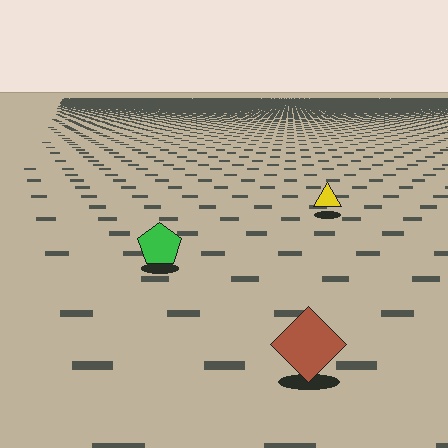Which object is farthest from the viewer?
The yellow triangle is farthest from the viewer. It appears smaller and the ground texture around it is denser.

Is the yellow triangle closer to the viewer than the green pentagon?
No. The green pentagon is closer — you can tell from the texture gradient: the ground texture is coarser near it.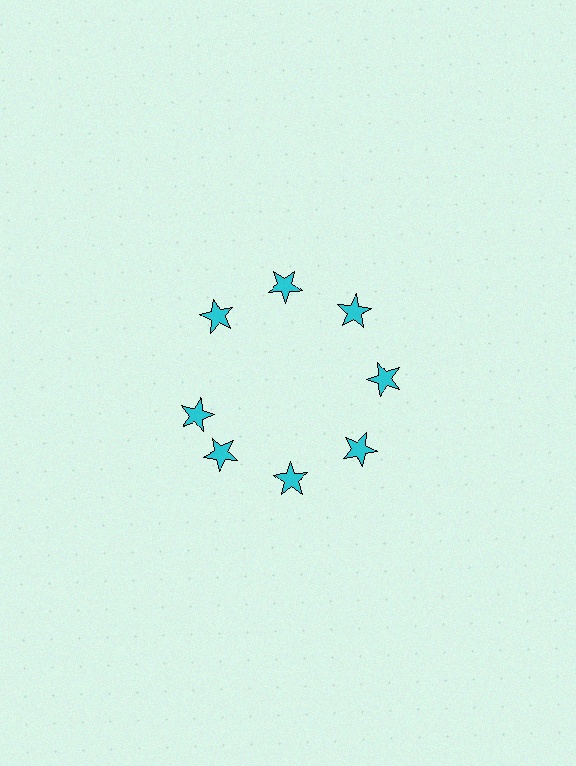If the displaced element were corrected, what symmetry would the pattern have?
It would have 8-fold rotational symmetry — the pattern would map onto itself every 45 degrees.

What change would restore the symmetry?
The symmetry would be restored by rotating it back into even spacing with its neighbors so that all 8 stars sit at equal angles and equal distance from the center.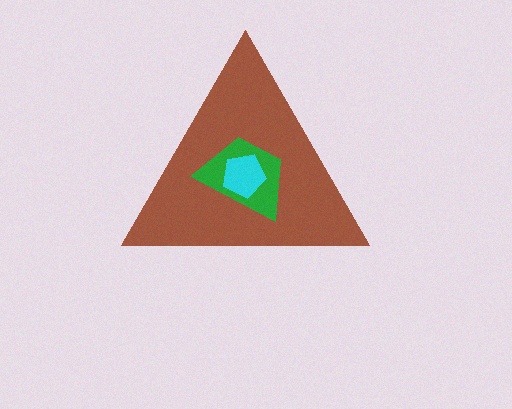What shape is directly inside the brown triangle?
The green trapezoid.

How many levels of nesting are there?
3.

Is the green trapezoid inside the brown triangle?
Yes.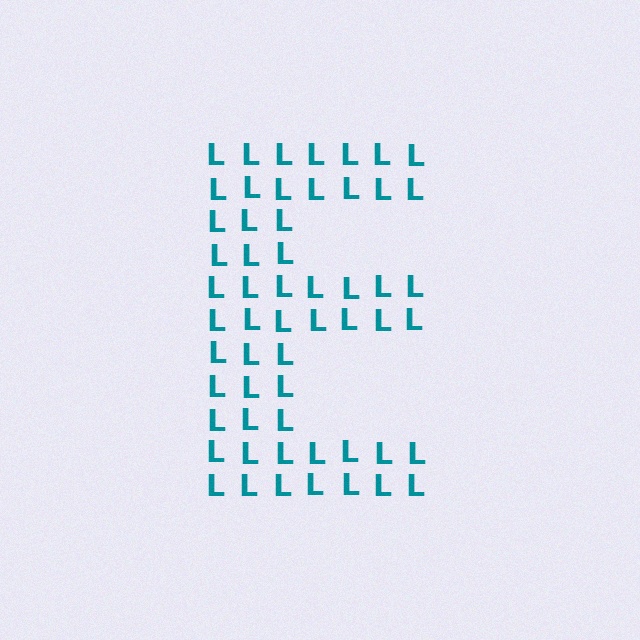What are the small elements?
The small elements are letter L's.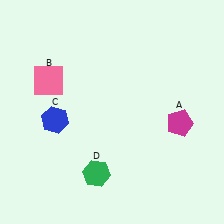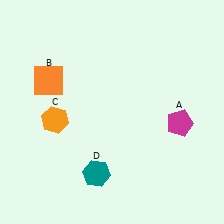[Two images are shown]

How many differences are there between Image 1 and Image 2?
There are 3 differences between the two images.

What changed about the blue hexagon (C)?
In Image 1, C is blue. In Image 2, it changed to orange.